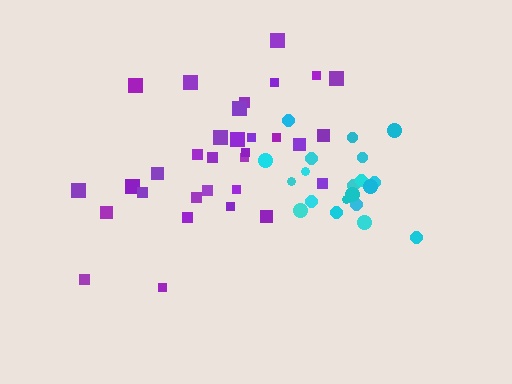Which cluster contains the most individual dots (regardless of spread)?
Purple (32).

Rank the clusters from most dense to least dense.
cyan, purple.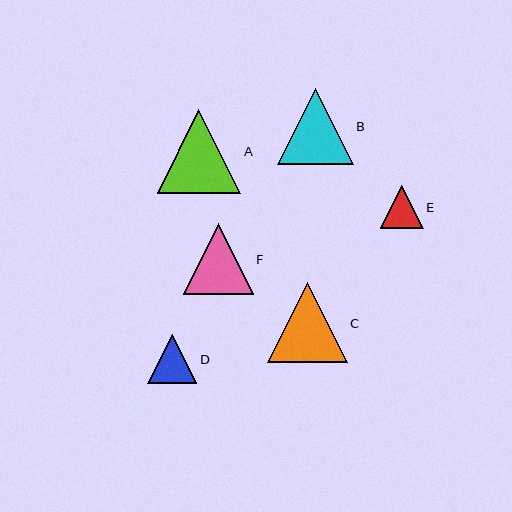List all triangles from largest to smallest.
From largest to smallest: A, C, B, F, D, E.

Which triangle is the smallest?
Triangle E is the smallest with a size of approximately 43 pixels.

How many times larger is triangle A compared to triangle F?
Triangle A is approximately 1.2 times the size of triangle F.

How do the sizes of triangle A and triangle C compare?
Triangle A and triangle C are approximately the same size.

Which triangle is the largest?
Triangle A is the largest with a size of approximately 84 pixels.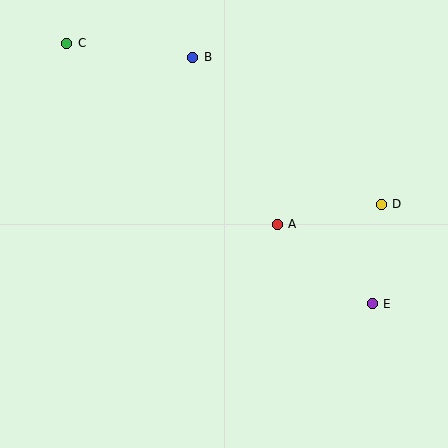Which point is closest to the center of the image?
Point A at (277, 224) is closest to the center.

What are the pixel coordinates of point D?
Point D is at (381, 204).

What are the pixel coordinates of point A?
Point A is at (277, 224).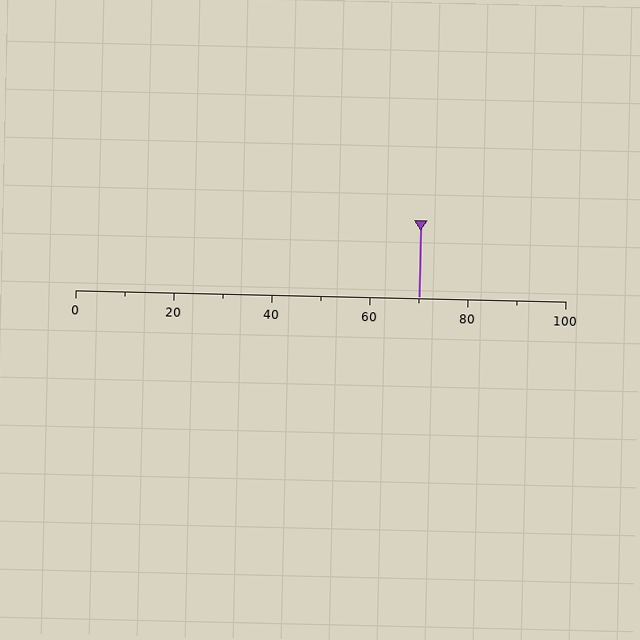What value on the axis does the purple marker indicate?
The marker indicates approximately 70.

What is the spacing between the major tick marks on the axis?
The major ticks are spaced 20 apart.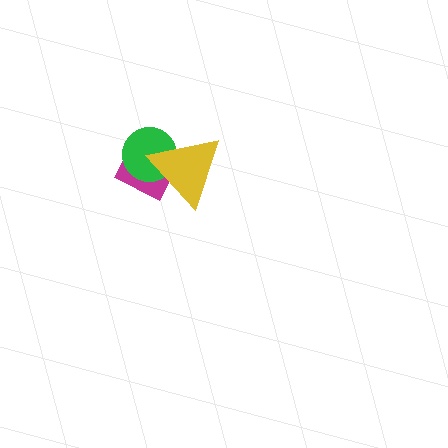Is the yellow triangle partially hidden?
No, no other shape covers it.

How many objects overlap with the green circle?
2 objects overlap with the green circle.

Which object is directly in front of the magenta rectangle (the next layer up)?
The green circle is directly in front of the magenta rectangle.